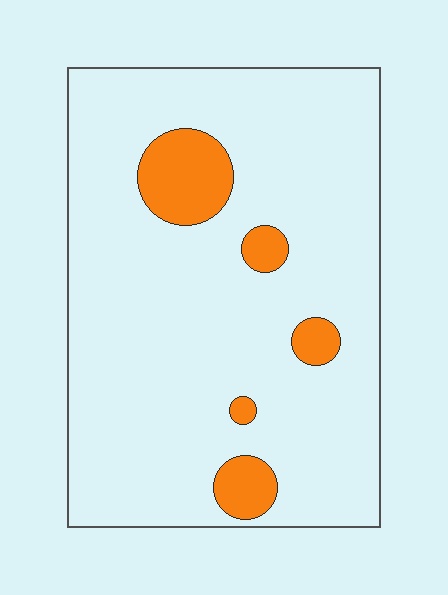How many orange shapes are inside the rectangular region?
5.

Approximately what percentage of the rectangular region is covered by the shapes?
Approximately 10%.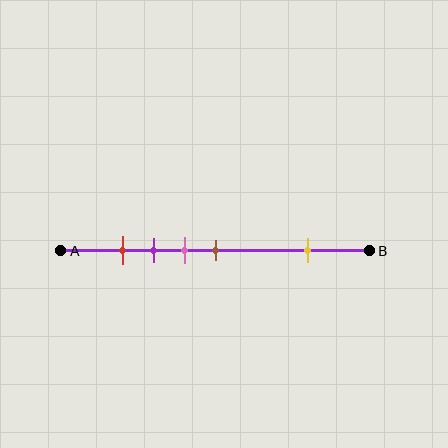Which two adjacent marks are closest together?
The red and purple marks are the closest adjacent pair.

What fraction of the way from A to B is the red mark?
The red mark is approximately 20% (0.2) of the way from A to B.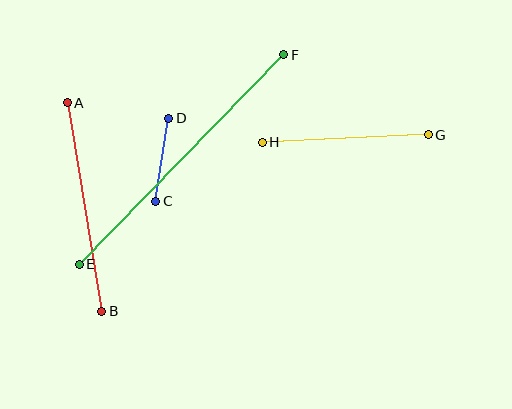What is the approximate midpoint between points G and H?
The midpoint is at approximately (345, 139) pixels.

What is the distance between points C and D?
The distance is approximately 84 pixels.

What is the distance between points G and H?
The distance is approximately 166 pixels.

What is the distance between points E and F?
The distance is approximately 293 pixels.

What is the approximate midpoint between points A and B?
The midpoint is at approximately (85, 207) pixels.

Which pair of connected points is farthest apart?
Points E and F are farthest apart.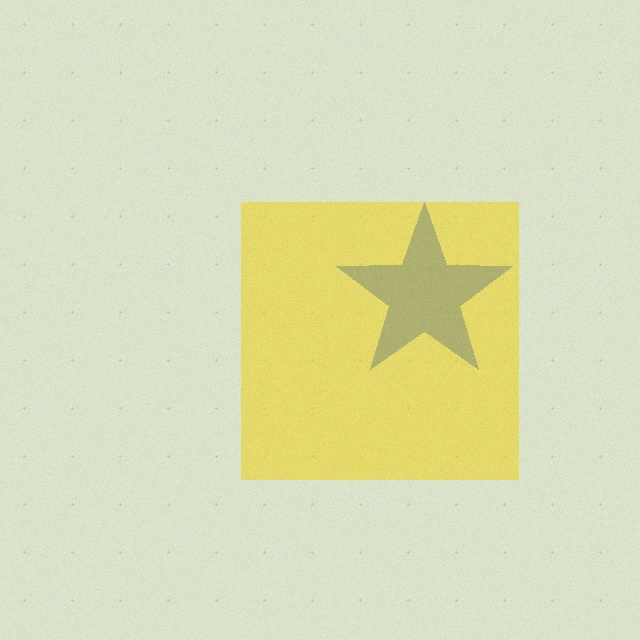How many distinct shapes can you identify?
There are 2 distinct shapes: a blue star, a yellow square.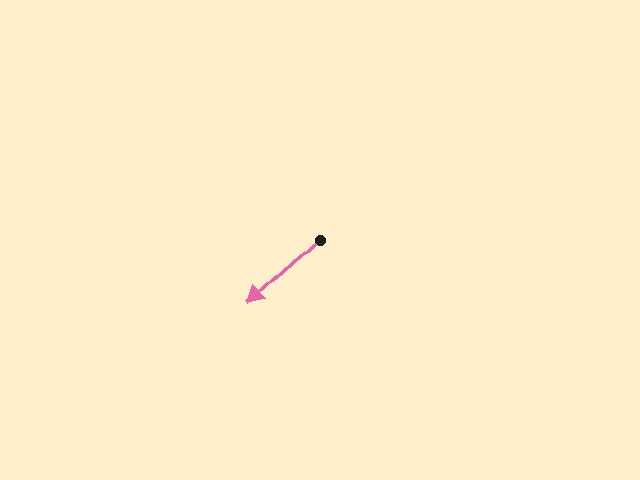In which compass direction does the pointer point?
Southwest.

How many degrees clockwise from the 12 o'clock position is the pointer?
Approximately 228 degrees.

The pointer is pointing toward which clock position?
Roughly 8 o'clock.